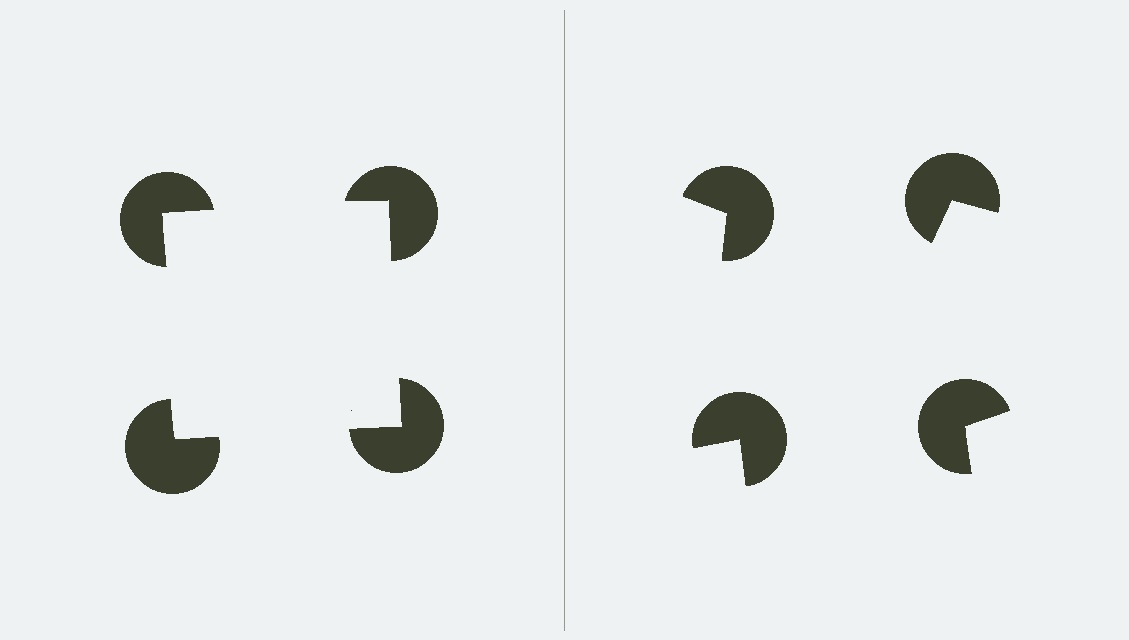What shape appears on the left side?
An illusory square.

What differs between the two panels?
The pac-man discs are positioned identically on both sides; only the wedge orientations differ. On the left they align to a square; on the right they are misaligned.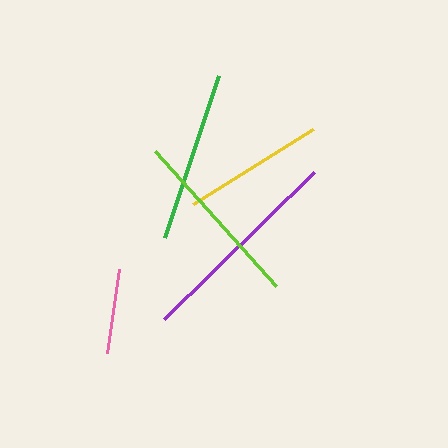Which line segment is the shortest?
The pink line is the shortest at approximately 85 pixels.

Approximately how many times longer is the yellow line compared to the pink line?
The yellow line is approximately 1.7 times the length of the pink line.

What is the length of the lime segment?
The lime segment is approximately 182 pixels long.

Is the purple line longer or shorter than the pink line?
The purple line is longer than the pink line.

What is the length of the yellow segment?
The yellow segment is approximately 141 pixels long.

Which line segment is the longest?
The purple line is the longest at approximately 210 pixels.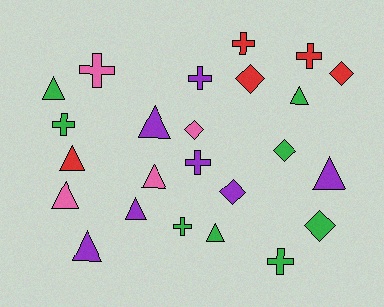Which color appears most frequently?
Green, with 8 objects.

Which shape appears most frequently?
Triangle, with 10 objects.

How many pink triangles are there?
There are 2 pink triangles.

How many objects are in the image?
There are 24 objects.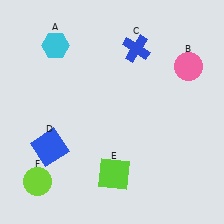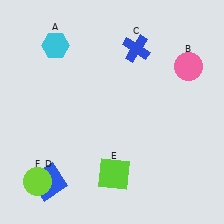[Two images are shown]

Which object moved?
The blue square (D) moved down.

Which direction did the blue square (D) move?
The blue square (D) moved down.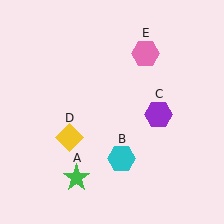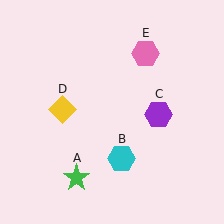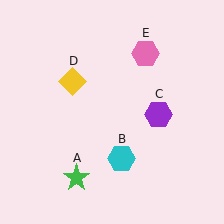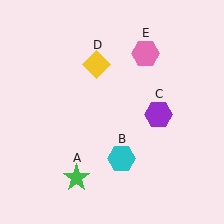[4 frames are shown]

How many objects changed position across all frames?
1 object changed position: yellow diamond (object D).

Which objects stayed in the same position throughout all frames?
Green star (object A) and cyan hexagon (object B) and purple hexagon (object C) and pink hexagon (object E) remained stationary.